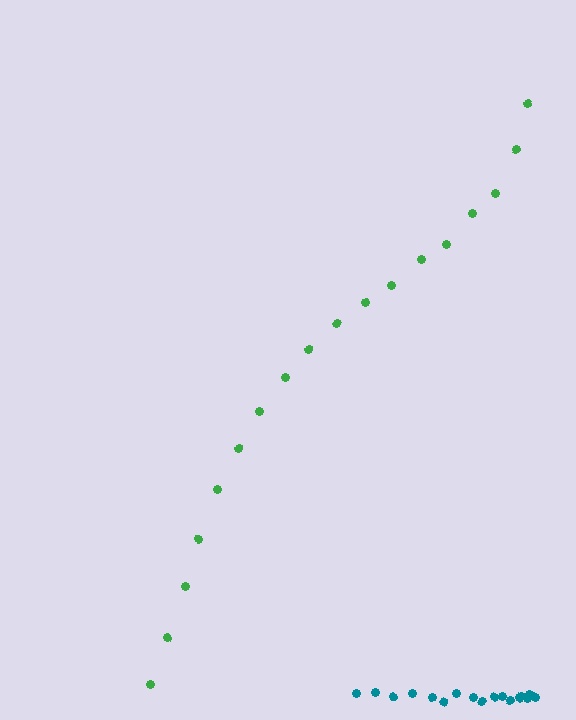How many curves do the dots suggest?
There are 2 distinct paths.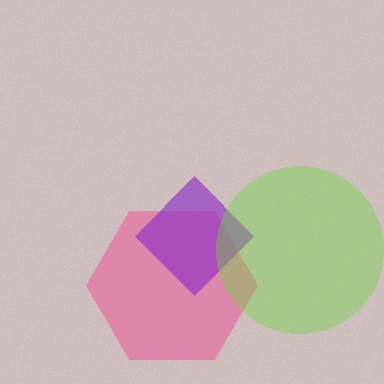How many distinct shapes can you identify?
There are 3 distinct shapes: a pink hexagon, a purple diamond, a lime circle.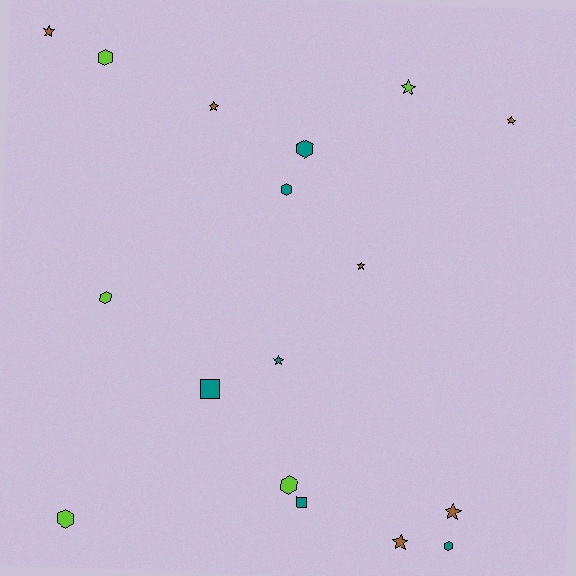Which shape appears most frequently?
Star, with 8 objects.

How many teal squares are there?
There are 2 teal squares.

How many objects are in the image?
There are 17 objects.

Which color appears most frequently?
Teal, with 6 objects.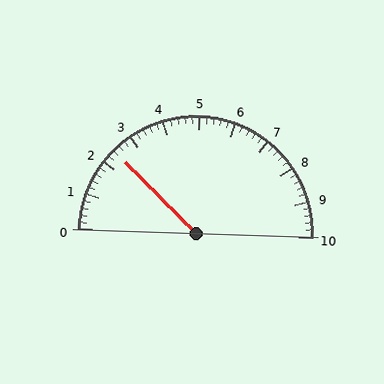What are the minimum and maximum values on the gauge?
The gauge ranges from 0 to 10.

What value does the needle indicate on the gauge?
The needle indicates approximately 2.4.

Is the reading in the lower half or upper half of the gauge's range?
The reading is in the lower half of the range (0 to 10).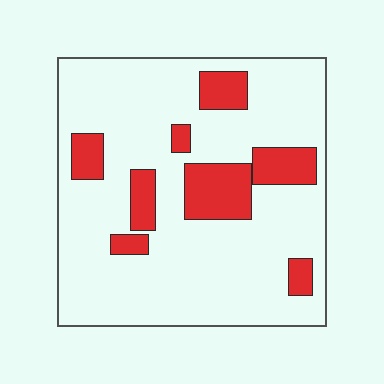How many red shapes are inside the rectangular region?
8.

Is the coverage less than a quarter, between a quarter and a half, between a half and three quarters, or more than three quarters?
Less than a quarter.